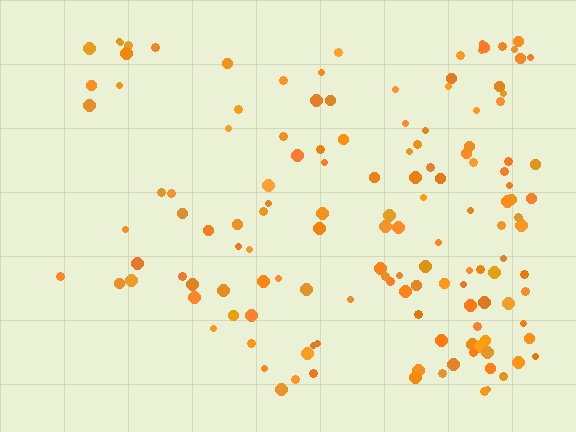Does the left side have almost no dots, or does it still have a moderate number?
Still a moderate number, just noticeably fewer than the right.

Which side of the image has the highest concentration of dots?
The right.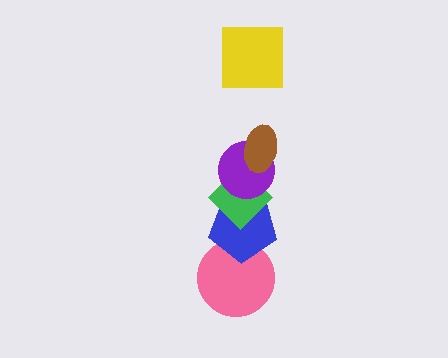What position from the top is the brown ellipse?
The brown ellipse is 2nd from the top.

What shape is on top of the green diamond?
The purple circle is on top of the green diamond.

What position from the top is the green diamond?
The green diamond is 4th from the top.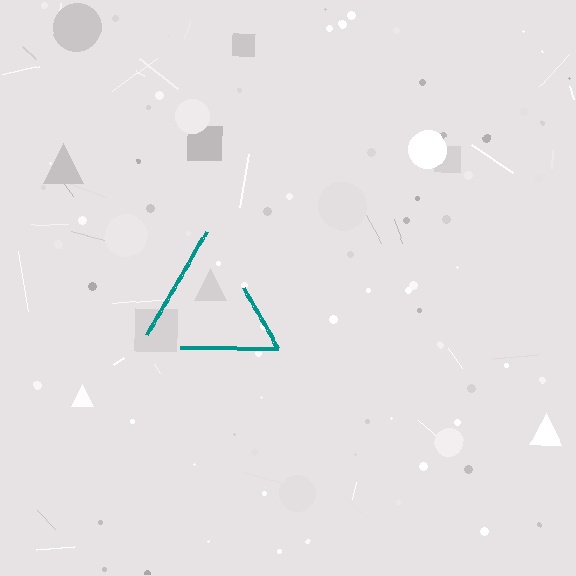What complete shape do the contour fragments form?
The contour fragments form a triangle.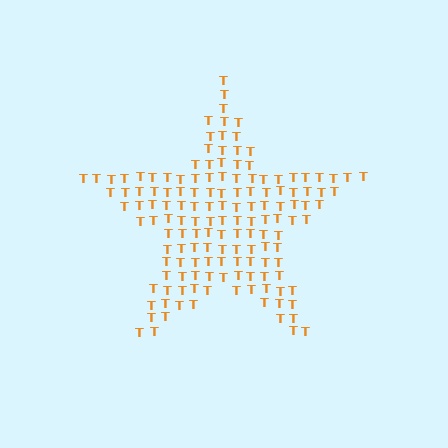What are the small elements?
The small elements are letter T's.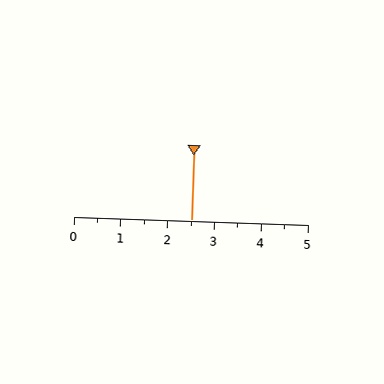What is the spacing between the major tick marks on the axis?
The major ticks are spaced 1 apart.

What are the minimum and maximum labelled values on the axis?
The axis runs from 0 to 5.